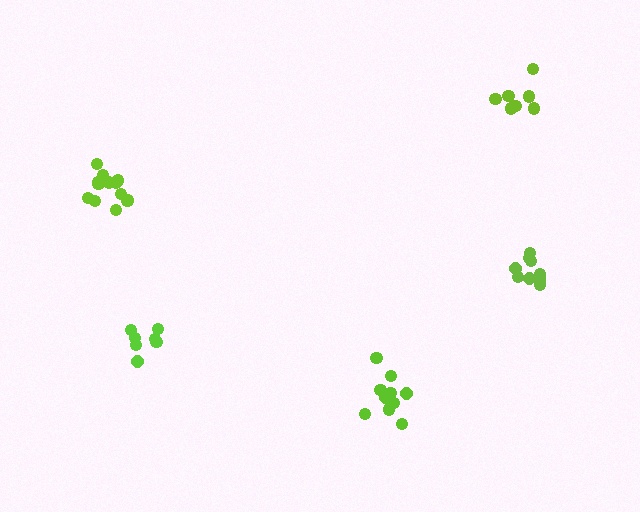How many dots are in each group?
Group 1: 11 dots, Group 2: 9 dots, Group 3: 13 dots, Group 4: 7 dots, Group 5: 7 dots (47 total).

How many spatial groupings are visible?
There are 5 spatial groupings.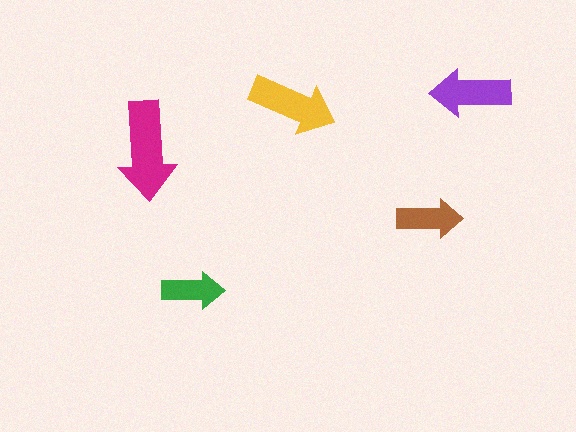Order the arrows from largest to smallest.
the magenta one, the yellow one, the purple one, the brown one, the green one.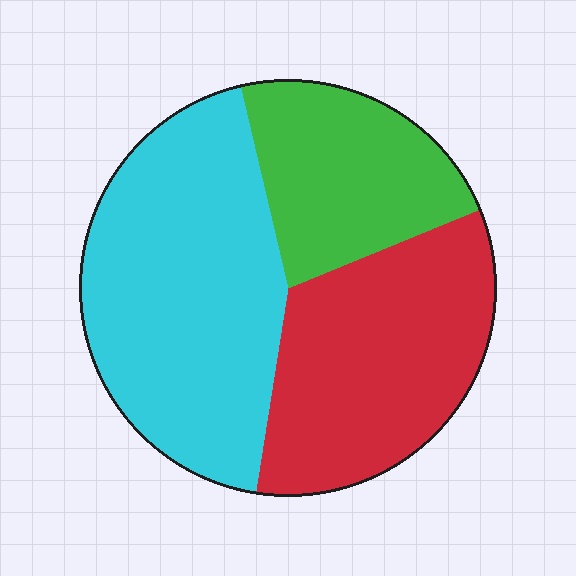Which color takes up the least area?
Green, at roughly 25%.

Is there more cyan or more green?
Cyan.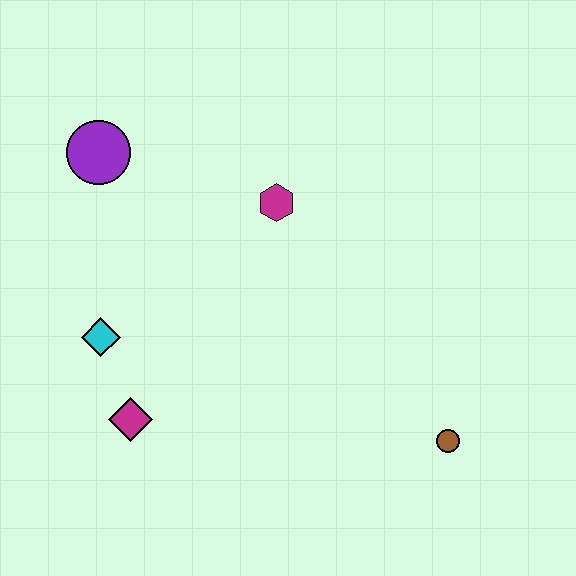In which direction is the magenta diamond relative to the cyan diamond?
The magenta diamond is below the cyan diamond.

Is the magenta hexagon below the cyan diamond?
No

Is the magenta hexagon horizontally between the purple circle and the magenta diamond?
No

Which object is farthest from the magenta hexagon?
The brown circle is farthest from the magenta hexagon.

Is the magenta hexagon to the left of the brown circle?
Yes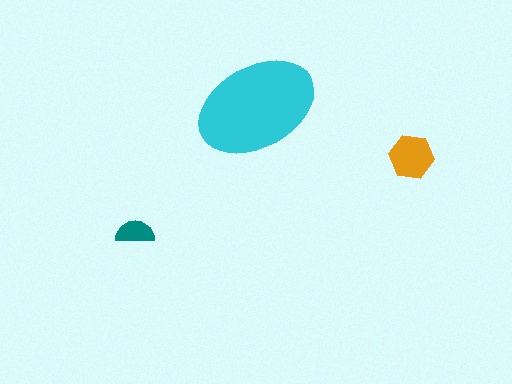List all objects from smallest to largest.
The teal semicircle, the orange hexagon, the cyan ellipse.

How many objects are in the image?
There are 3 objects in the image.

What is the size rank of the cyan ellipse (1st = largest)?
1st.